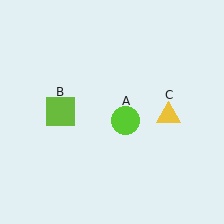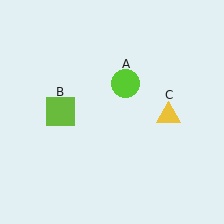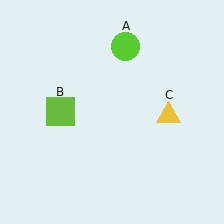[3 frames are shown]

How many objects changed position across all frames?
1 object changed position: lime circle (object A).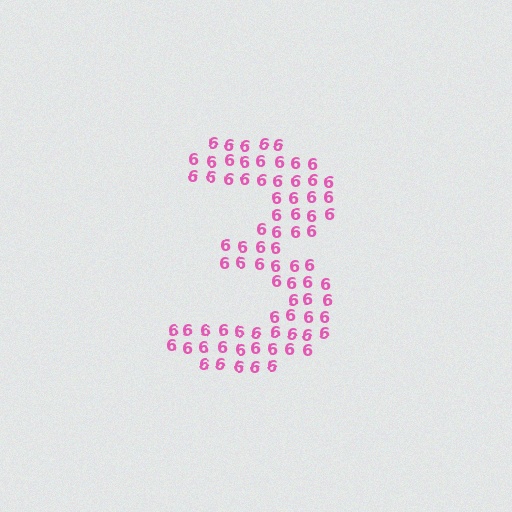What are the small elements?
The small elements are digit 6's.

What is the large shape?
The large shape is the digit 3.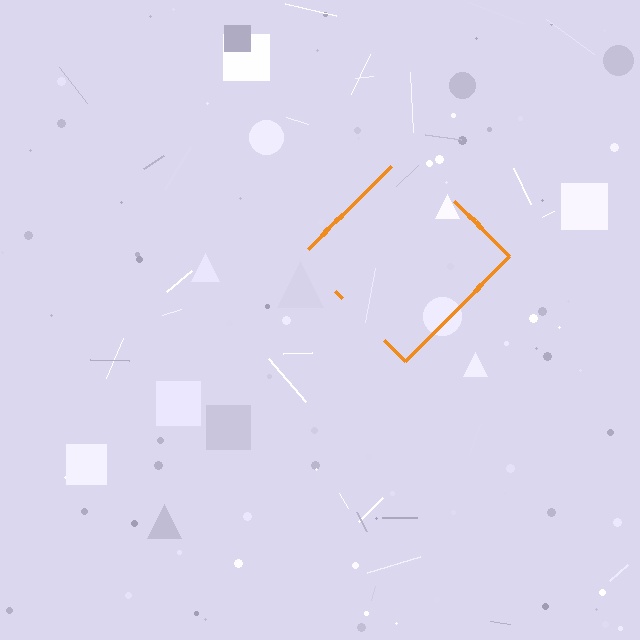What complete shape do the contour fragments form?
The contour fragments form a diamond.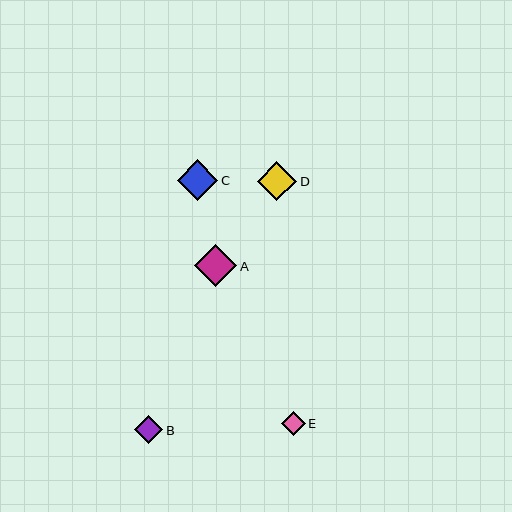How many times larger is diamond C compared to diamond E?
Diamond C is approximately 1.7 times the size of diamond E.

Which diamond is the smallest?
Diamond E is the smallest with a size of approximately 24 pixels.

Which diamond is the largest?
Diamond A is the largest with a size of approximately 42 pixels.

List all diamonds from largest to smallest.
From largest to smallest: A, C, D, B, E.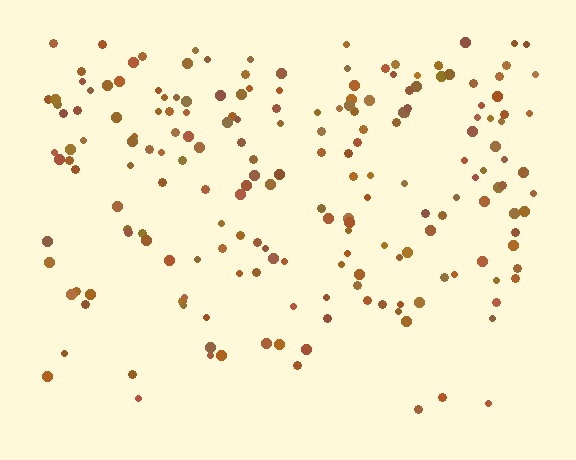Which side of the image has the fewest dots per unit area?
The bottom.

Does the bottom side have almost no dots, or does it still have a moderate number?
Still a moderate number, just noticeably fewer than the top.